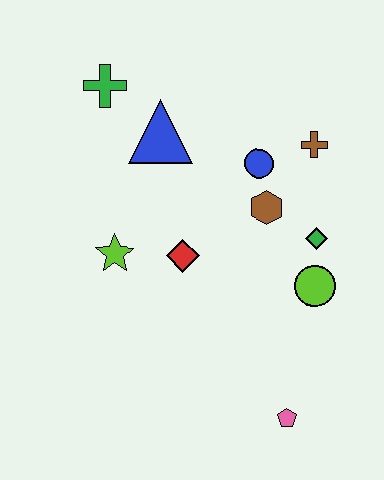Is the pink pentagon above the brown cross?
No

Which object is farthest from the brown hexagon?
The pink pentagon is farthest from the brown hexagon.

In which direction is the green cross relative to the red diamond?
The green cross is above the red diamond.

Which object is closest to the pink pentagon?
The lime circle is closest to the pink pentagon.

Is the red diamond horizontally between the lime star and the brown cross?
Yes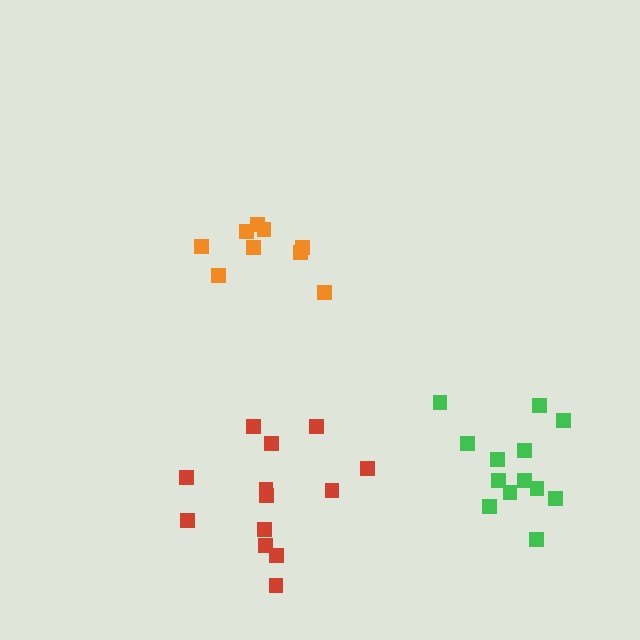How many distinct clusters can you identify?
There are 3 distinct clusters.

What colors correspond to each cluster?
The clusters are colored: orange, green, red.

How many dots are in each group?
Group 1: 9 dots, Group 2: 13 dots, Group 3: 13 dots (35 total).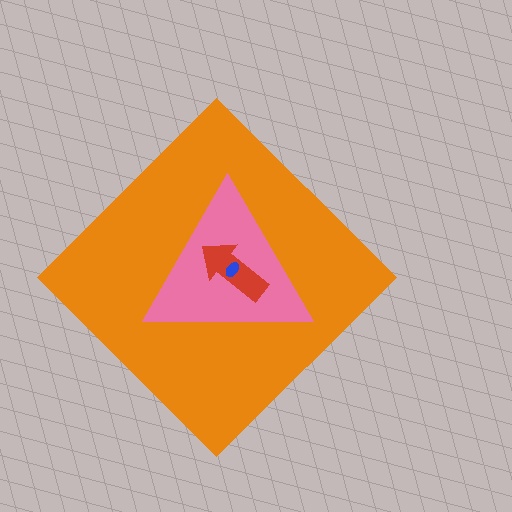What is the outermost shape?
The orange diamond.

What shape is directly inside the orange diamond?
The pink triangle.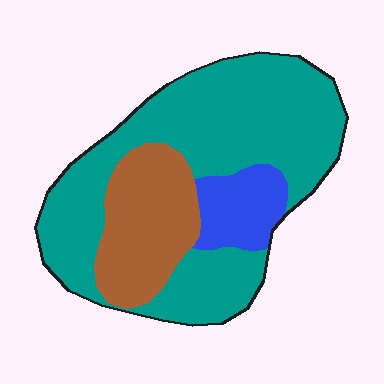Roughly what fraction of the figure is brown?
Brown takes up about one quarter (1/4) of the figure.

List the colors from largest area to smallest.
From largest to smallest: teal, brown, blue.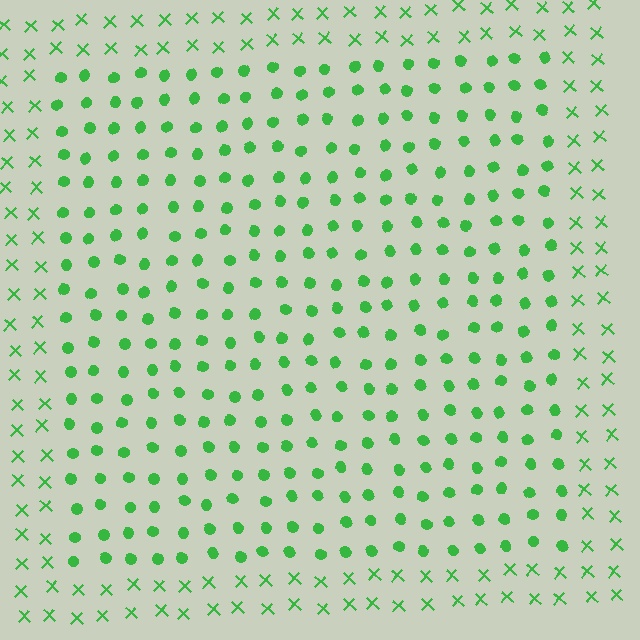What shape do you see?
I see a rectangle.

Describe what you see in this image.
The image is filled with small green elements arranged in a uniform grid. A rectangle-shaped region contains circles, while the surrounding area contains X marks. The boundary is defined purely by the change in element shape.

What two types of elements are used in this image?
The image uses circles inside the rectangle region and X marks outside it.